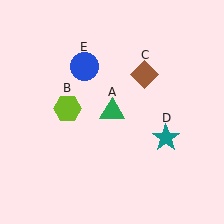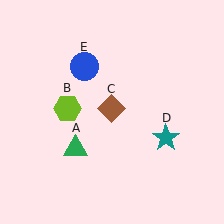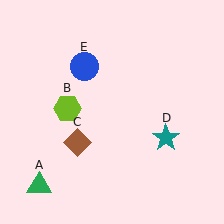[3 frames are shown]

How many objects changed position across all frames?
2 objects changed position: green triangle (object A), brown diamond (object C).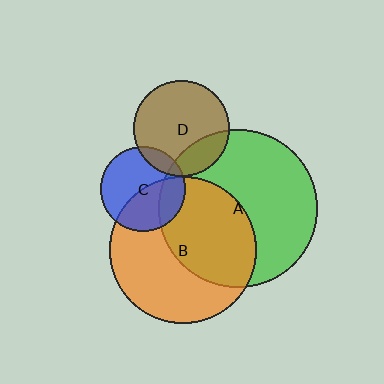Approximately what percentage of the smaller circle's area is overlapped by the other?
Approximately 5%.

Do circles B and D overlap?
Yes.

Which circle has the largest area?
Circle A (green).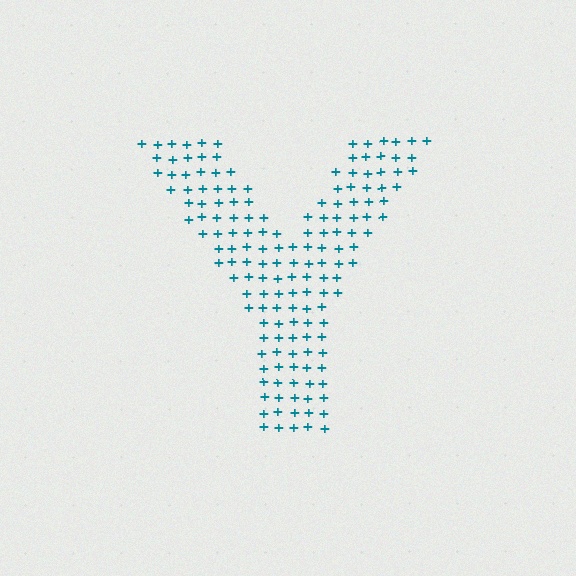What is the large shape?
The large shape is the letter Y.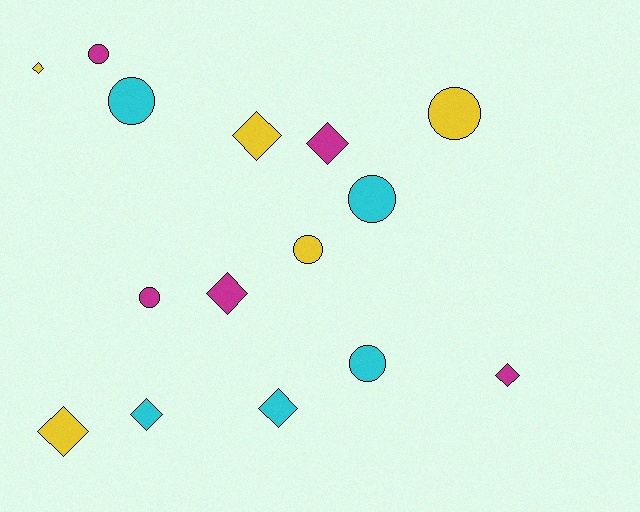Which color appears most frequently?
Magenta, with 5 objects.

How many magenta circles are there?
There are 2 magenta circles.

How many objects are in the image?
There are 15 objects.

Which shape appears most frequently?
Diamond, with 8 objects.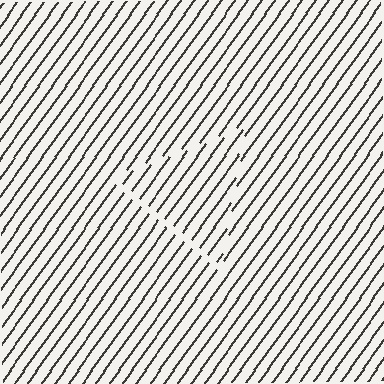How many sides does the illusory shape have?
3 sides — the line-ends trace a triangle.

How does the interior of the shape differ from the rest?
The interior of the shape contains the same grating, shifted by half a period — the contour is defined by the phase discontinuity where line-ends from the inner and outer gratings abut.